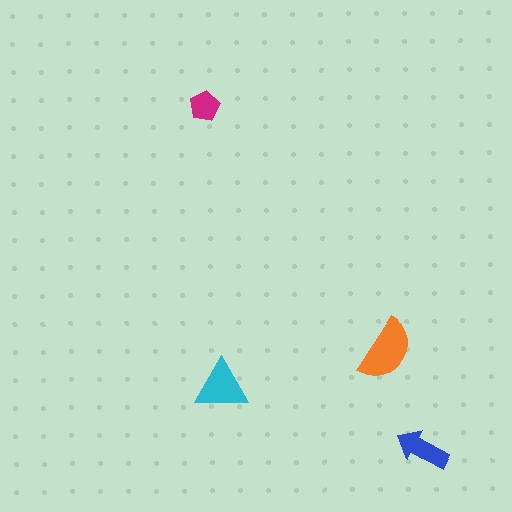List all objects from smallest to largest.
The magenta pentagon, the blue arrow, the cyan triangle, the orange semicircle.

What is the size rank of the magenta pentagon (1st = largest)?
4th.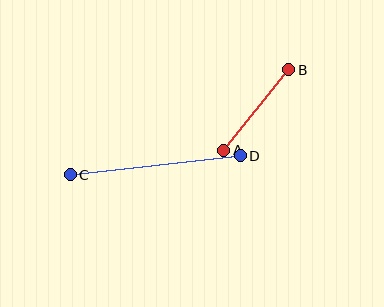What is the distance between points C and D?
The distance is approximately 171 pixels.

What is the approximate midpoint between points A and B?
The midpoint is at approximately (256, 110) pixels.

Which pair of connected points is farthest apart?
Points C and D are farthest apart.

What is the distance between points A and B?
The distance is approximately 104 pixels.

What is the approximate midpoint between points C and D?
The midpoint is at approximately (155, 165) pixels.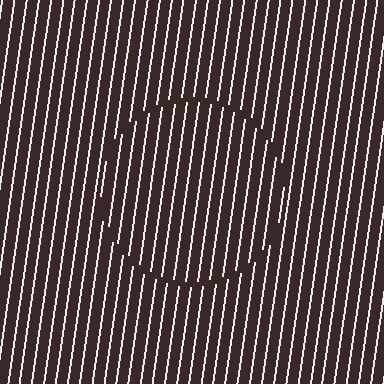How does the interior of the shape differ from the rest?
The interior of the shape contains the same grating, shifted by half a period — the contour is defined by the phase discontinuity where line-ends from the inner and outer gratings abut.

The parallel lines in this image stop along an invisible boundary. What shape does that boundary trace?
An illusory circle. The interior of the shape contains the same grating, shifted by half a period — the contour is defined by the phase discontinuity where line-ends from the inner and outer gratings abut.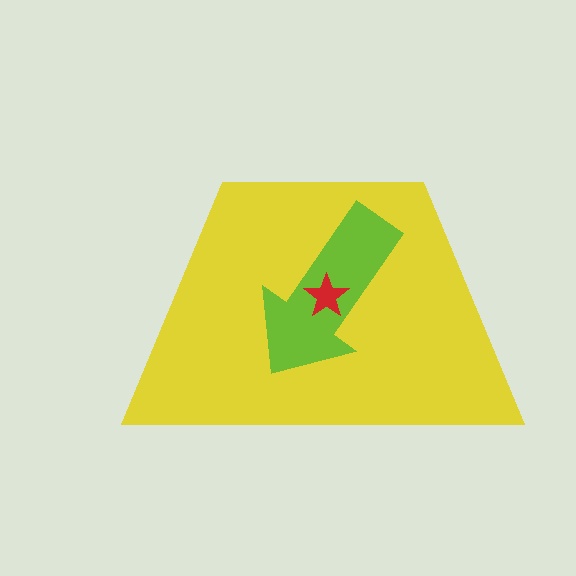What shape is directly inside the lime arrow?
The red star.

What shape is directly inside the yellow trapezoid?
The lime arrow.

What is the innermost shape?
The red star.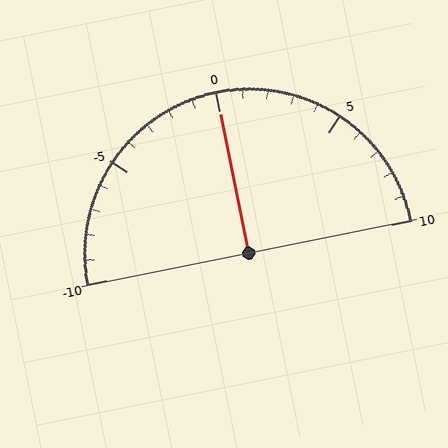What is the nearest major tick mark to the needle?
The nearest major tick mark is 0.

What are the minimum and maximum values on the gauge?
The gauge ranges from -10 to 10.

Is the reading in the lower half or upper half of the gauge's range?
The reading is in the upper half of the range (-10 to 10).